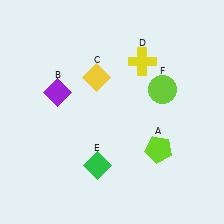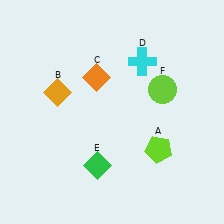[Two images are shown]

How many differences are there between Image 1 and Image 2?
There are 3 differences between the two images.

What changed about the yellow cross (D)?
In Image 1, D is yellow. In Image 2, it changed to cyan.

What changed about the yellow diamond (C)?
In Image 1, C is yellow. In Image 2, it changed to orange.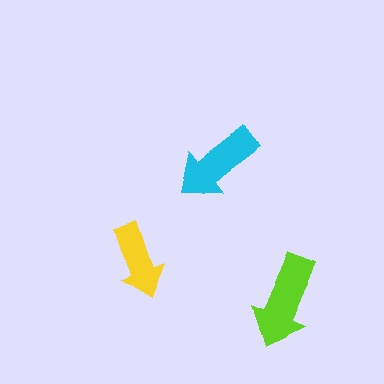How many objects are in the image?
There are 3 objects in the image.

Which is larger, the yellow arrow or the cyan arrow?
The cyan one.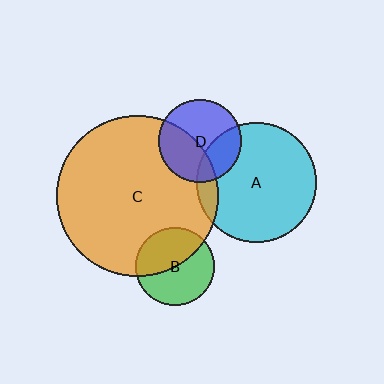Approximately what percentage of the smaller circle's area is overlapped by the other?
Approximately 30%.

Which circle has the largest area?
Circle C (orange).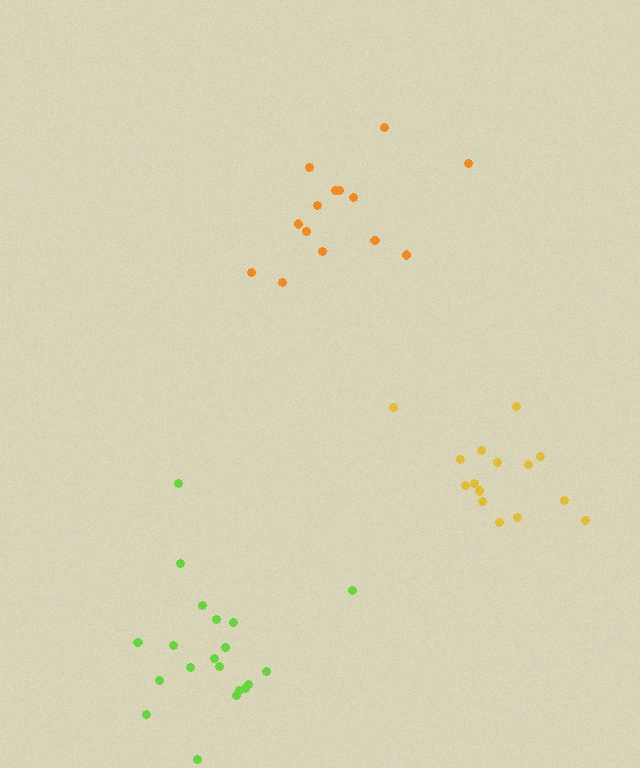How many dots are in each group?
Group 1: 20 dots, Group 2: 15 dots, Group 3: 14 dots (49 total).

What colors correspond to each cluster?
The clusters are colored: lime, yellow, orange.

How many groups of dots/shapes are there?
There are 3 groups.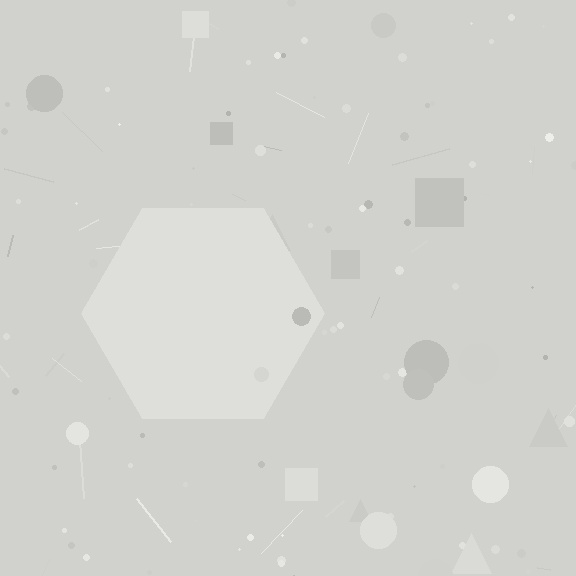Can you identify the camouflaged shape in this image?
The camouflaged shape is a hexagon.